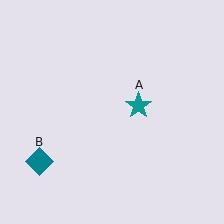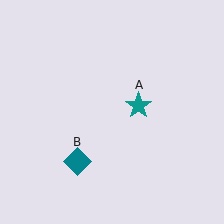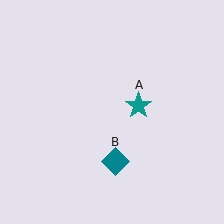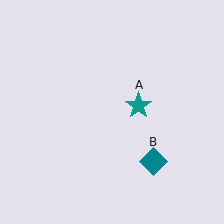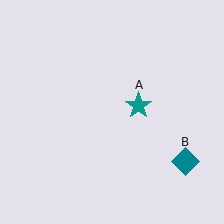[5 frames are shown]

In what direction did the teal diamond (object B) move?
The teal diamond (object B) moved right.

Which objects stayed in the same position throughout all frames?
Teal star (object A) remained stationary.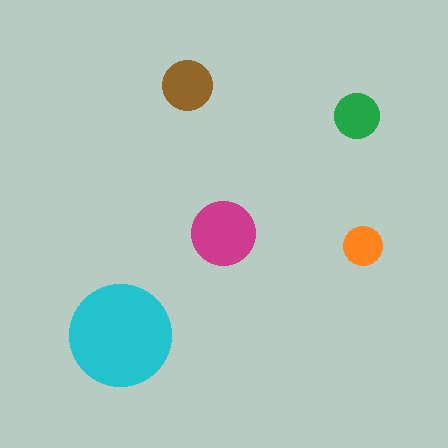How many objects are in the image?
There are 5 objects in the image.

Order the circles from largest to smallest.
the cyan one, the magenta one, the brown one, the green one, the orange one.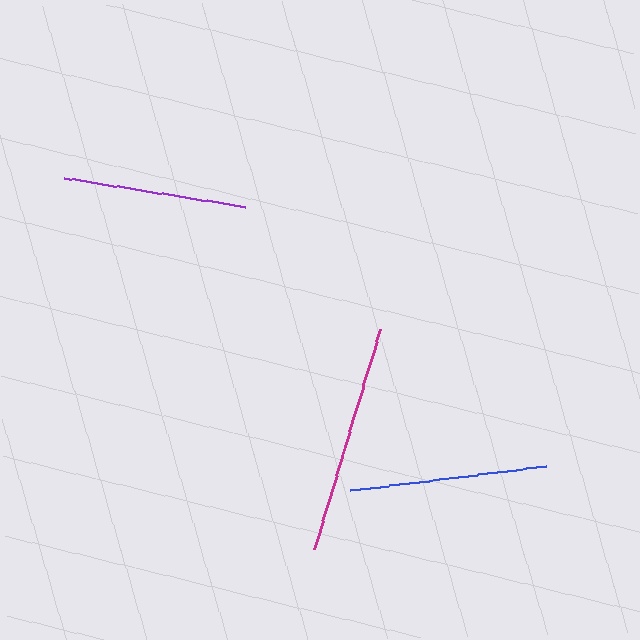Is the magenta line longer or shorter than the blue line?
The magenta line is longer than the blue line.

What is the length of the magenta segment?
The magenta segment is approximately 230 pixels long.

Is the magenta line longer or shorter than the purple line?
The magenta line is longer than the purple line.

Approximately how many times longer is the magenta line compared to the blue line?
The magenta line is approximately 1.2 times the length of the blue line.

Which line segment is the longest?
The magenta line is the longest at approximately 230 pixels.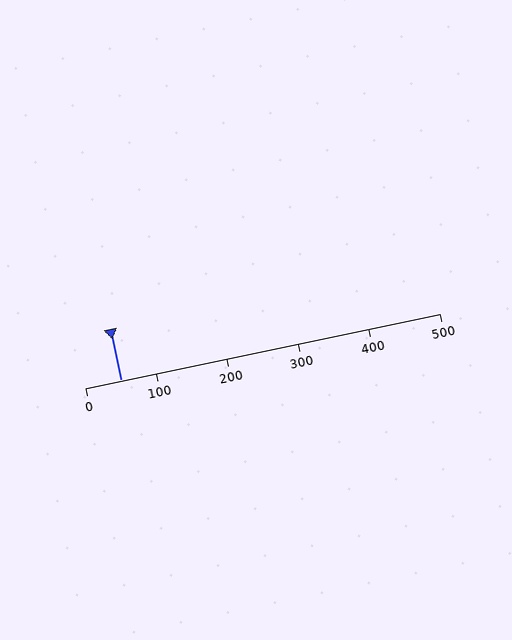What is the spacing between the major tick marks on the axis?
The major ticks are spaced 100 apart.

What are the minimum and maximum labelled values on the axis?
The axis runs from 0 to 500.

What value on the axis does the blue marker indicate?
The marker indicates approximately 50.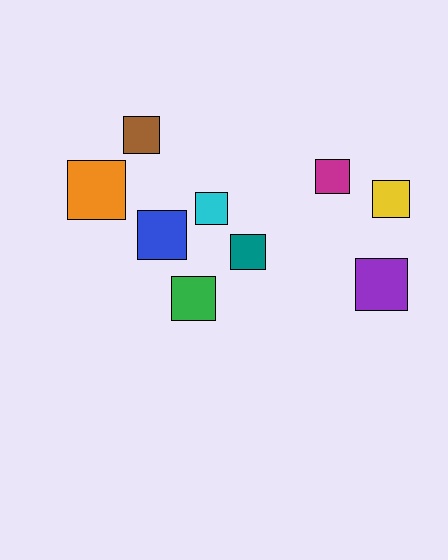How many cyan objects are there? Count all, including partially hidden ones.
There is 1 cyan object.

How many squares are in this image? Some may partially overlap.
There are 9 squares.